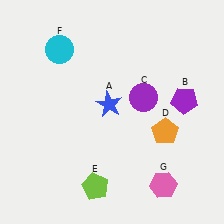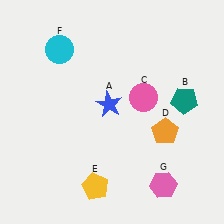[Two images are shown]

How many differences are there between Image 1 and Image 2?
There are 3 differences between the two images.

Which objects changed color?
B changed from purple to teal. C changed from purple to pink. E changed from lime to yellow.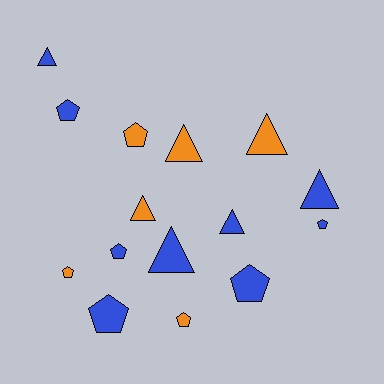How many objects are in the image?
There are 15 objects.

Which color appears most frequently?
Blue, with 9 objects.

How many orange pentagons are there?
There are 3 orange pentagons.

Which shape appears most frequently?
Pentagon, with 8 objects.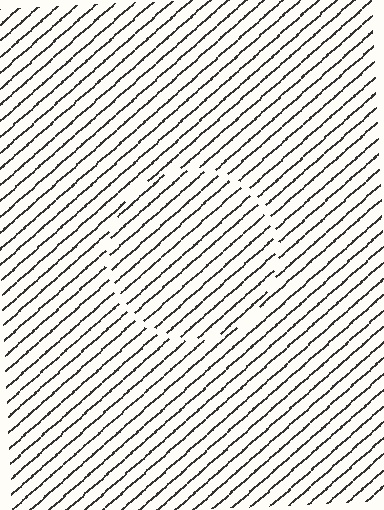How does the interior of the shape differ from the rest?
The interior of the shape contains the same grating, shifted by half a period — the contour is defined by the phase discontinuity where line-ends from the inner and outer gratings abut.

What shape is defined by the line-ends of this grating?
An illusory circle. The interior of the shape contains the same grating, shifted by half a period — the contour is defined by the phase discontinuity where line-ends from the inner and outer gratings abut.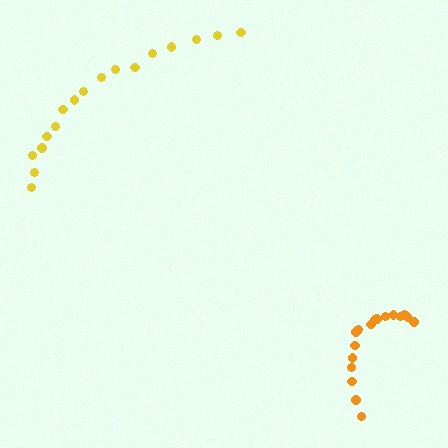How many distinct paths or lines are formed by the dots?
There are 2 distinct paths.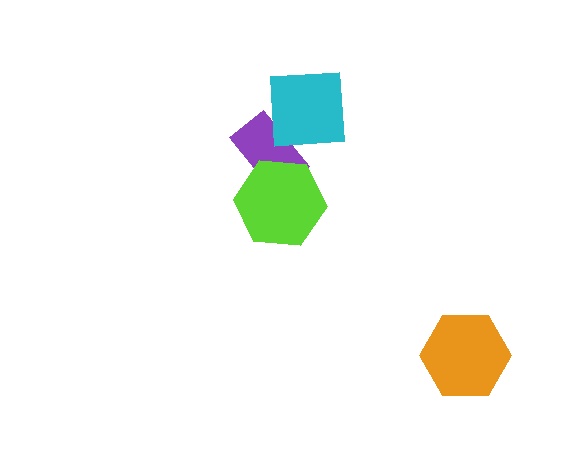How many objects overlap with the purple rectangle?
2 objects overlap with the purple rectangle.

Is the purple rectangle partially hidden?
Yes, it is partially covered by another shape.